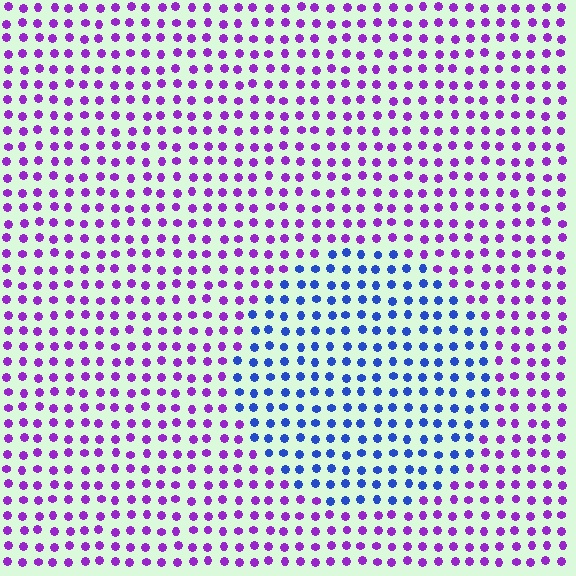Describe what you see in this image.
The image is filled with small purple elements in a uniform arrangement. A circle-shaped region is visible where the elements are tinted to a slightly different hue, forming a subtle color boundary.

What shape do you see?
I see a circle.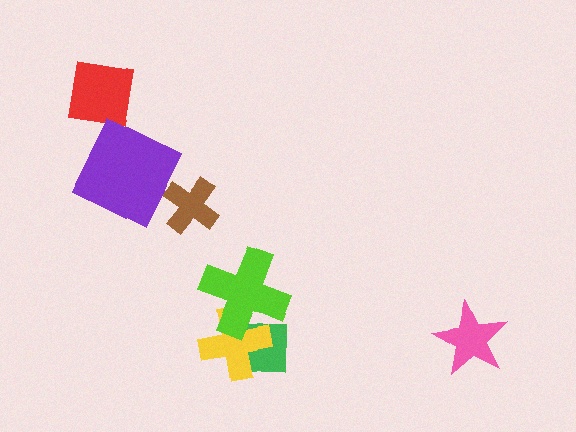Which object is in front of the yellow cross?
The lime cross is in front of the yellow cross.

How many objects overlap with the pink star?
0 objects overlap with the pink star.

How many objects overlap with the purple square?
0 objects overlap with the purple square.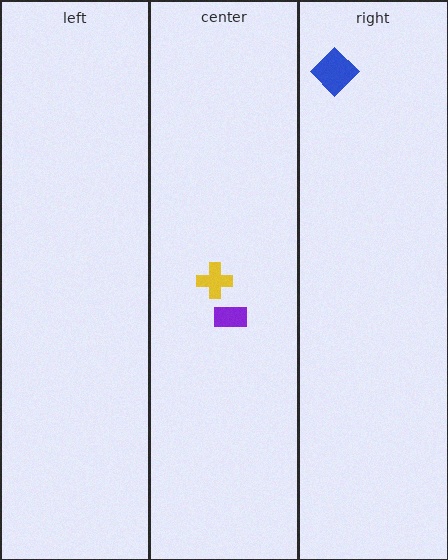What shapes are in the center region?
The yellow cross, the purple rectangle.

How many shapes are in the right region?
1.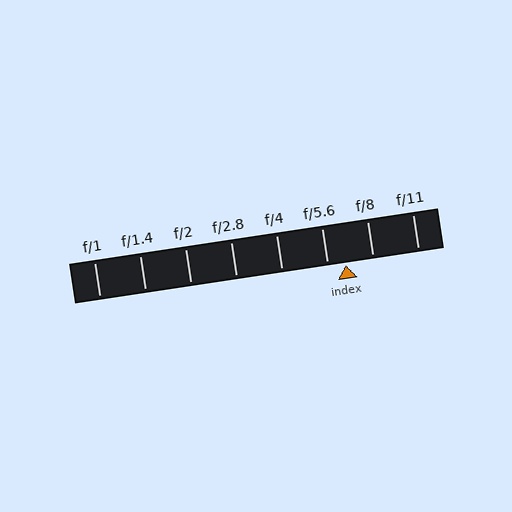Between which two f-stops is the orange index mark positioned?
The index mark is between f/5.6 and f/8.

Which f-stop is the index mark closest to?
The index mark is closest to f/5.6.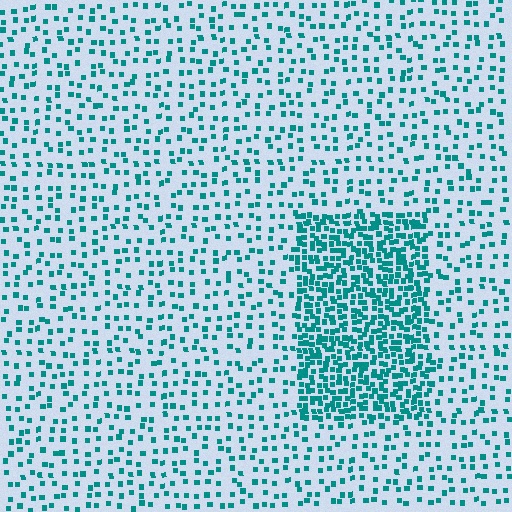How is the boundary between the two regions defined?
The boundary is defined by a change in element density (approximately 2.7x ratio). All elements are the same color, size, and shape.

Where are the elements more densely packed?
The elements are more densely packed inside the rectangle boundary.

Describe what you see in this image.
The image contains small teal elements arranged at two different densities. A rectangle-shaped region is visible where the elements are more densely packed than the surrounding area.